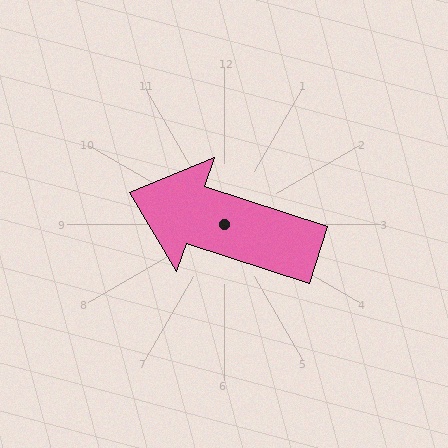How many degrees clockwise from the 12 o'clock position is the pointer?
Approximately 288 degrees.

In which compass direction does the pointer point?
West.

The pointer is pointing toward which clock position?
Roughly 10 o'clock.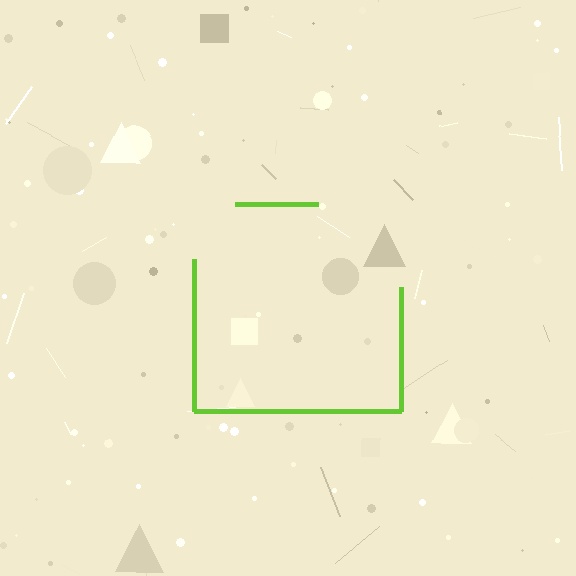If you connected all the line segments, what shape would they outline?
They would outline a square.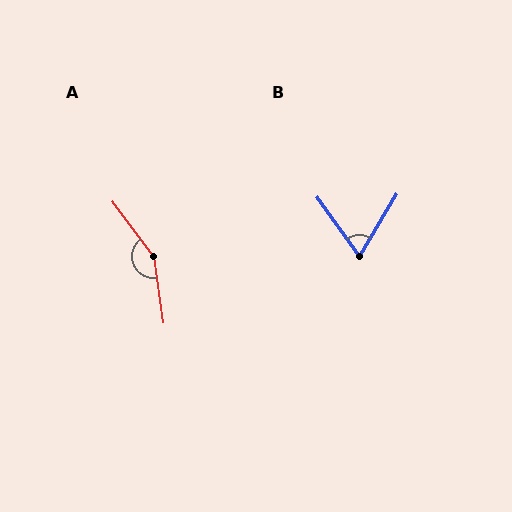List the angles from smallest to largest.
B (67°), A (151°).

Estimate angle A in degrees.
Approximately 151 degrees.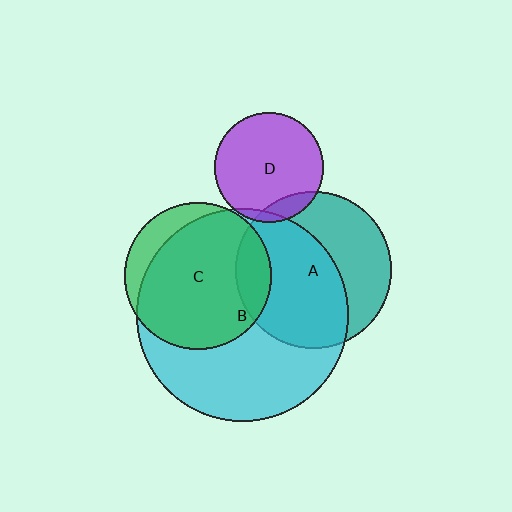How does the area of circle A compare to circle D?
Approximately 2.0 times.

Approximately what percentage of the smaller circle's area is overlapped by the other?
Approximately 5%.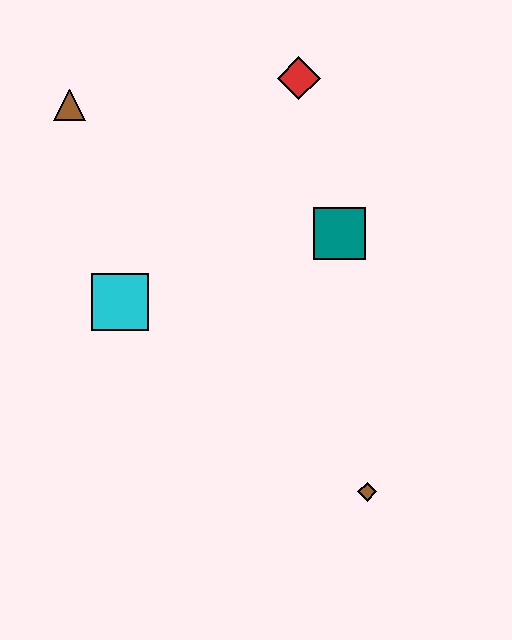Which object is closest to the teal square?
The red diamond is closest to the teal square.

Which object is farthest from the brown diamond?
The brown triangle is farthest from the brown diamond.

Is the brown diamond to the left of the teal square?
No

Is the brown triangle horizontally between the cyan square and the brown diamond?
No